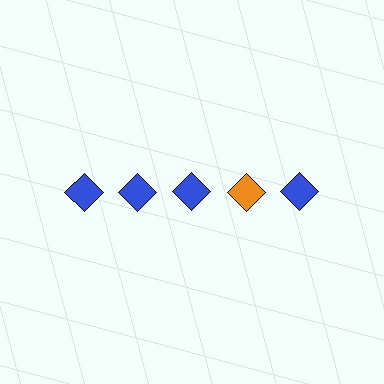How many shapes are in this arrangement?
There are 5 shapes arranged in a grid pattern.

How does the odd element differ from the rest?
It has a different color: orange instead of blue.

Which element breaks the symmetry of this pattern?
The orange diamond in the top row, second from right column breaks the symmetry. All other shapes are blue diamonds.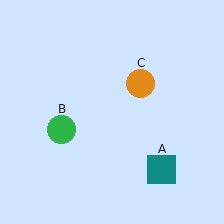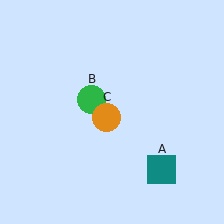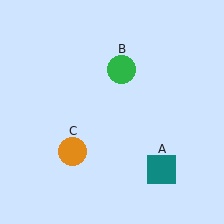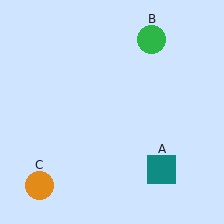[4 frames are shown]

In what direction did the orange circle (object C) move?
The orange circle (object C) moved down and to the left.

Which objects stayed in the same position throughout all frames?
Teal square (object A) remained stationary.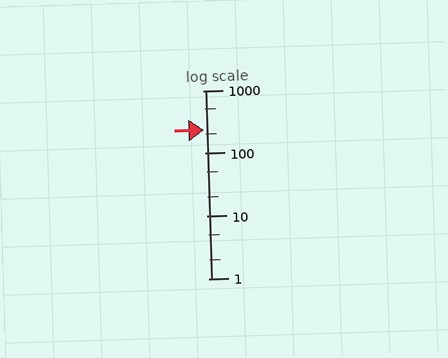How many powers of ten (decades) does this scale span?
The scale spans 3 decades, from 1 to 1000.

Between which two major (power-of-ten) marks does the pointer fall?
The pointer is between 100 and 1000.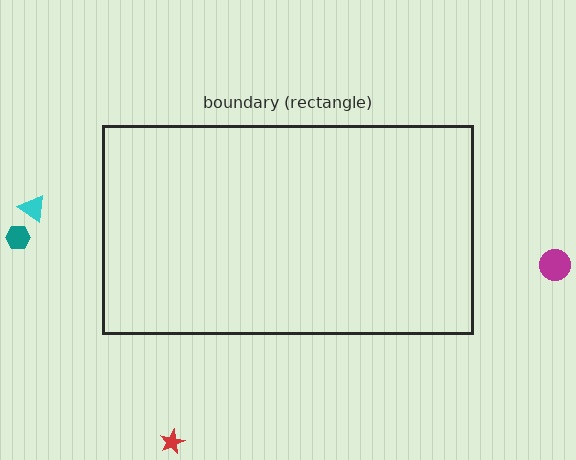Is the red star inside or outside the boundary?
Outside.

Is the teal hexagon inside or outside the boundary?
Outside.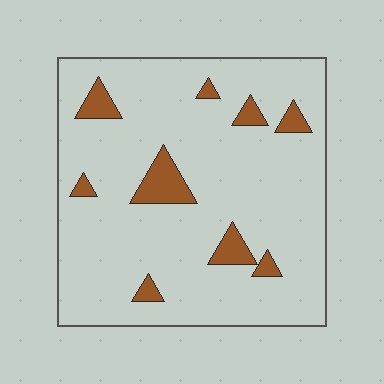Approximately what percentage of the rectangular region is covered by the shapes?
Approximately 10%.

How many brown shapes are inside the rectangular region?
9.